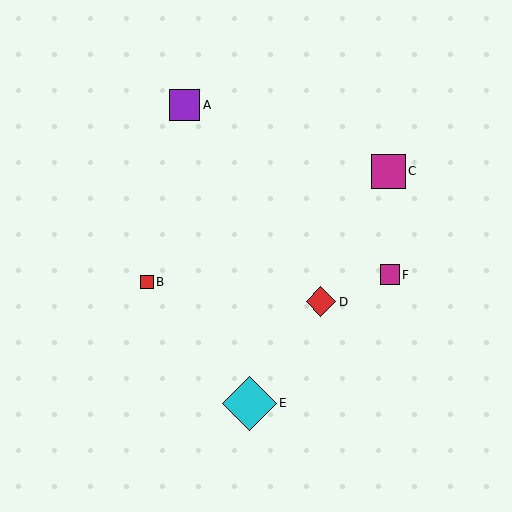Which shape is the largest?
The cyan diamond (labeled E) is the largest.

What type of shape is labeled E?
Shape E is a cyan diamond.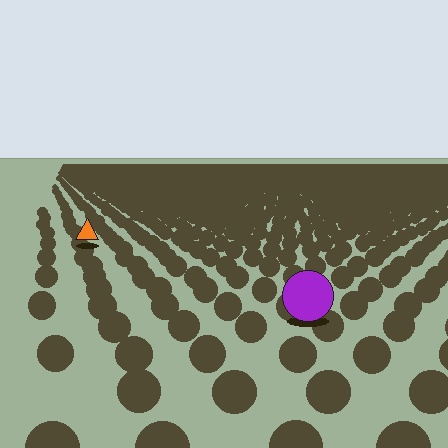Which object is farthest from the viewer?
The orange triangle is farthest from the viewer. It appears smaller and the ground texture around it is denser.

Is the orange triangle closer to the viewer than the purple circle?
No. The purple circle is closer — you can tell from the texture gradient: the ground texture is coarser near it.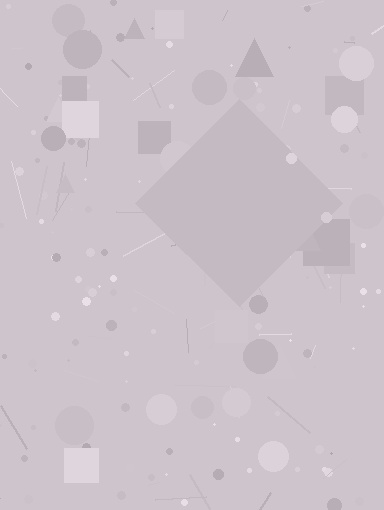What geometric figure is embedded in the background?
A diamond is embedded in the background.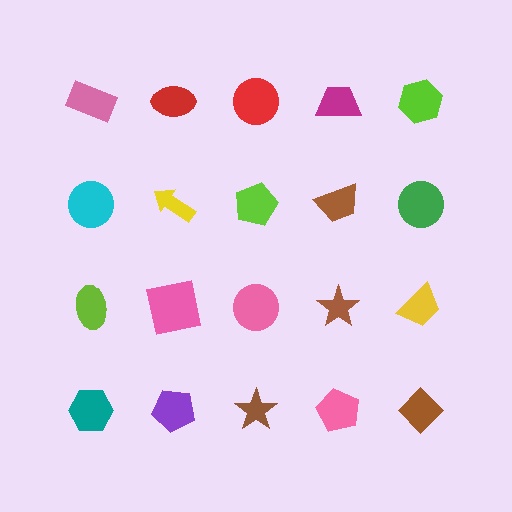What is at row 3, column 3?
A pink circle.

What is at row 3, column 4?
A brown star.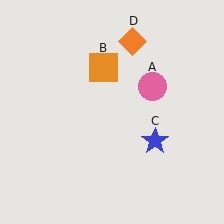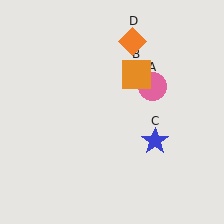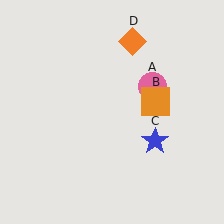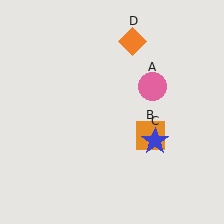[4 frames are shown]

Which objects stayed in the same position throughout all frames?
Pink circle (object A) and blue star (object C) and orange diamond (object D) remained stationary.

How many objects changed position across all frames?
1 object changed position: orange square (object B).